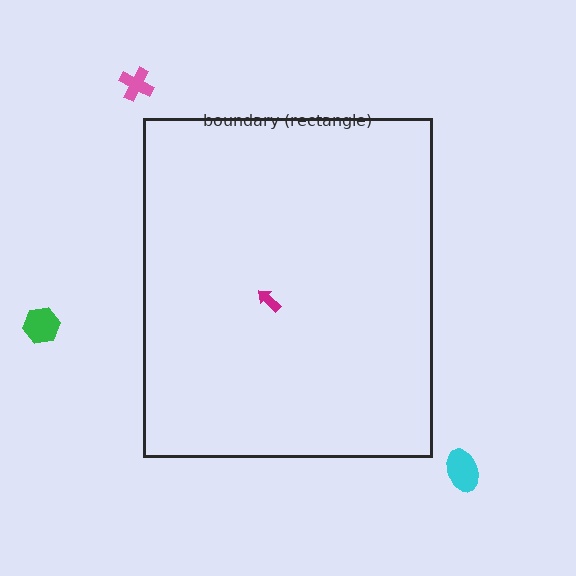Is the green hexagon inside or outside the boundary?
Outside.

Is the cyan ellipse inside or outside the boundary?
Outside.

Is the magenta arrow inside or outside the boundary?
Inside.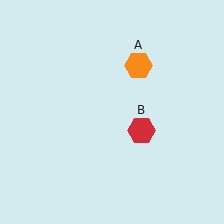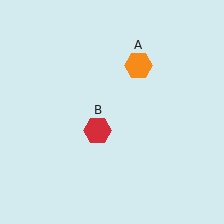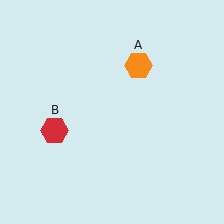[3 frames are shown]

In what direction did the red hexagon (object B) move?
The red hexagon (object B) moved left.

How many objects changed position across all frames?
1 object changed position: red hexagon (object B).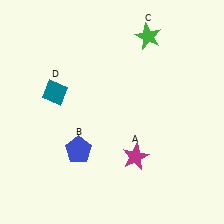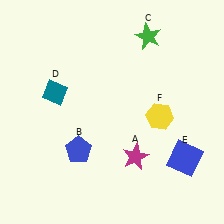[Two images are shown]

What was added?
A blue square (E), a yellow hexagon (F) were added in Image 2.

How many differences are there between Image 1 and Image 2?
There are 2 differences between the two images.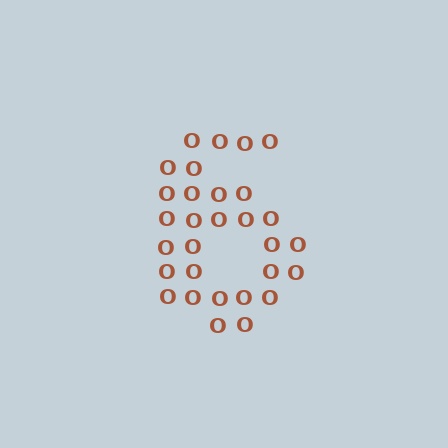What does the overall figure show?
The overall figure shows the digit 6.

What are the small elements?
The small elements are letter O's.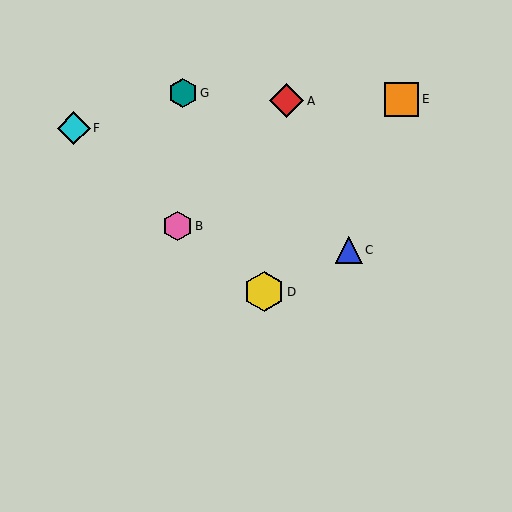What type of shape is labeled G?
Shape G is a teal hexagon.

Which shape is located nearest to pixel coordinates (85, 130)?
The cyan diamond (labeled F) at (74, 128) is nearest to that location.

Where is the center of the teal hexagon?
The center of the teal hexagon is at (183, 93).